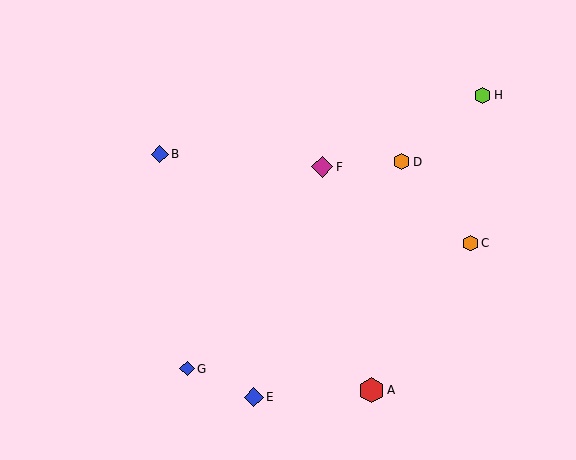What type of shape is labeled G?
Shape G is a blue diamond.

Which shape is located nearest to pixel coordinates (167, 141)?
The blue diamond (labeled B) at (160, 154) is nearest to that location.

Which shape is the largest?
The red hexagon (labeled A) is the largest.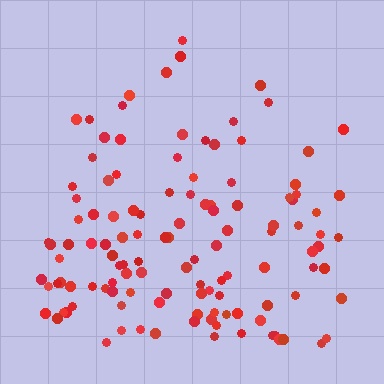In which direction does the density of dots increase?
From top to bottom, with the bottom side densest.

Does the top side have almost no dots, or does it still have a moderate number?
Still a moderate number, just noticeably fewer than the bottom.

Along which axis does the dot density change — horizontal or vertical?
Vertical.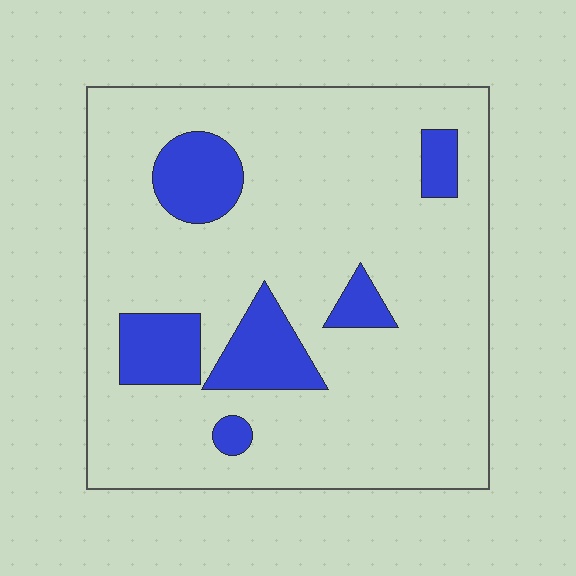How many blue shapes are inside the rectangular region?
6.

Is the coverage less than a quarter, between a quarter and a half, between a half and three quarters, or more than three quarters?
Less than a quarter.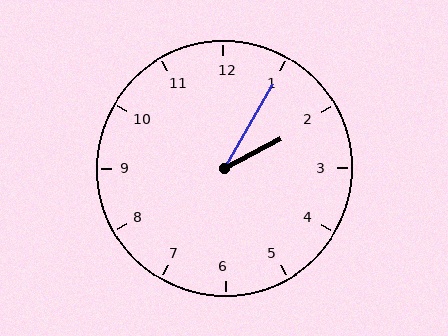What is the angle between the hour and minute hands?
Approximately 32 degrees.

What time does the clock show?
2:05.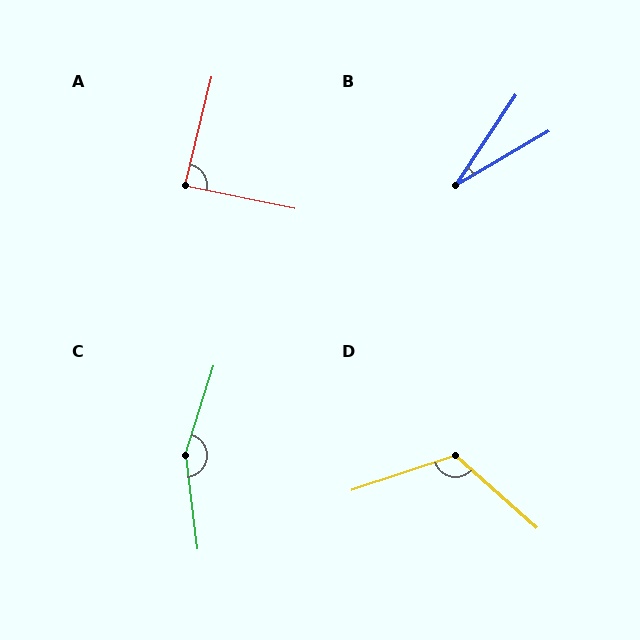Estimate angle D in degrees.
Approximately 120 degrees.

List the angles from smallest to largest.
B (26°), A (88°), D (120°), C (155°).